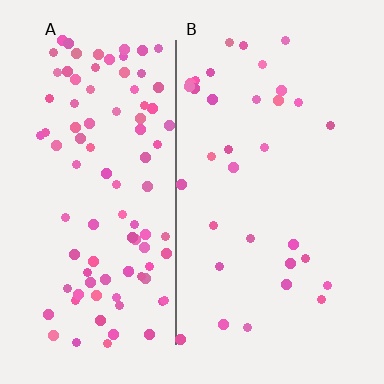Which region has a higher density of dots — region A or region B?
A (the left).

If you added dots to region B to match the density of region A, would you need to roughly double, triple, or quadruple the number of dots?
Approximately triple.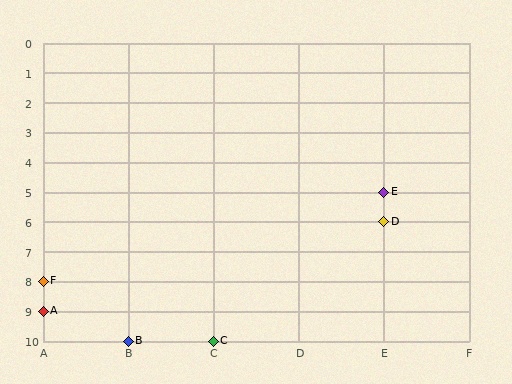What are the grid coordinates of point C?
Point C is at grid coordinates (C, 10).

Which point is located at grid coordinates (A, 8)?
Point F is at (A, 8).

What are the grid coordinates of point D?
Point D is at grid coordinates (E, 6).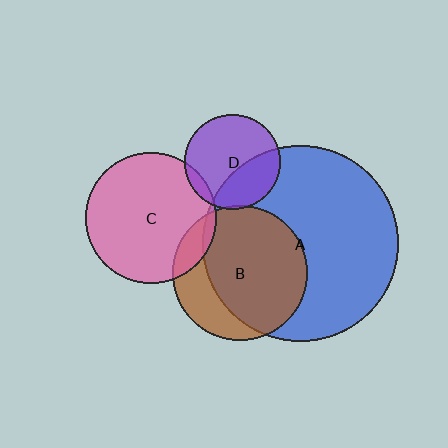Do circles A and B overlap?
Yes.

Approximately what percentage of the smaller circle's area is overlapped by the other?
Approximately 70%.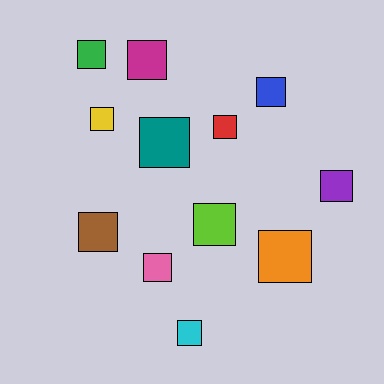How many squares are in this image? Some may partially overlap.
There are 12 squares.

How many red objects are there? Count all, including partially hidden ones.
There is 1 red object.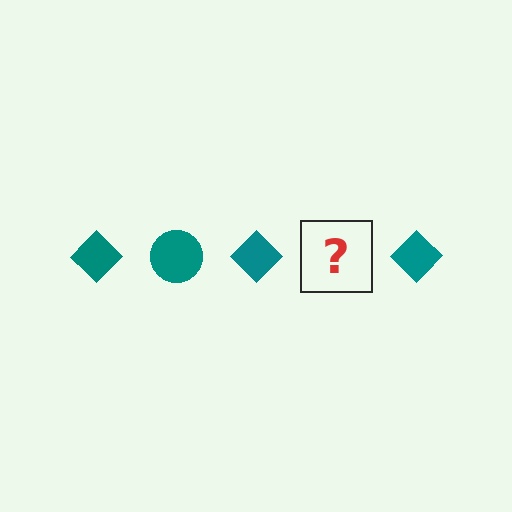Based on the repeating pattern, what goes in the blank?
The blank should be a teal circle.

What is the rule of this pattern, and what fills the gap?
The rule is that the pattern cycles through diamond, circle shapes in teal. The gap should be filled with a teal circle.